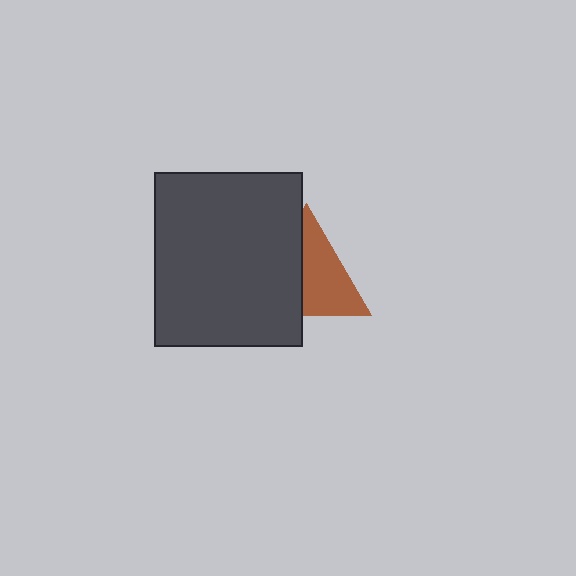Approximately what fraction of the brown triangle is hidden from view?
Roughly 46% of the brown triangle is hidden behind the dark gray rectangle.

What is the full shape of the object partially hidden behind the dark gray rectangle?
The partially hidden object is a brown triangle.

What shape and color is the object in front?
The object in front is a dark gray rectangle.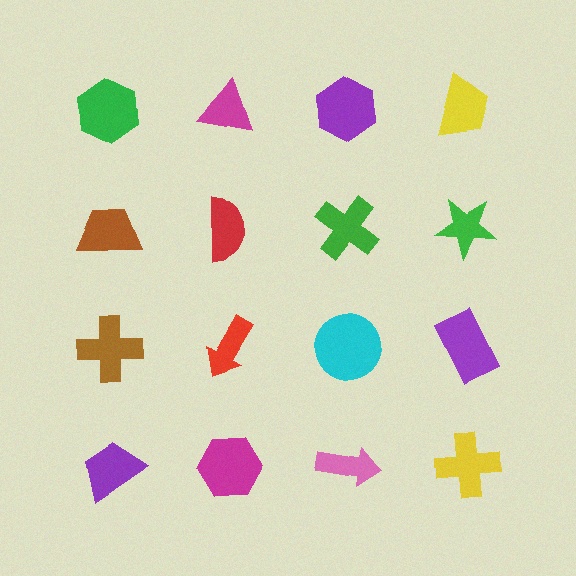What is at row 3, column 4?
A purple rectangle.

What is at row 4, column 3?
A pink arrow.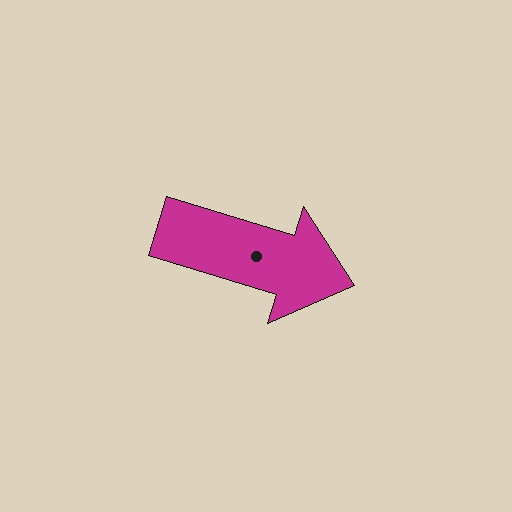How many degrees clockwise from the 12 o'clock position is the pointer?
Approximately 107 degrees.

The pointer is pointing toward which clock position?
Roughly 4 o'clock.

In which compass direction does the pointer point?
East.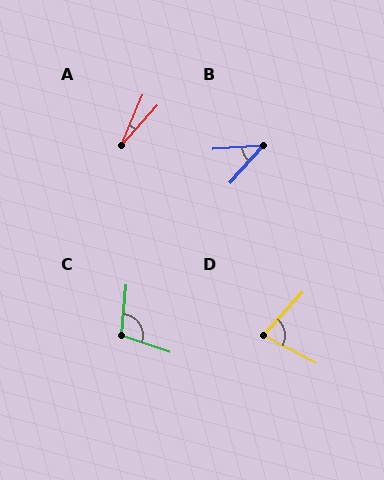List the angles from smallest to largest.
A (19°), B (44°), D (75°), C (104°).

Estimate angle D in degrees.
Approximately 75 degrees.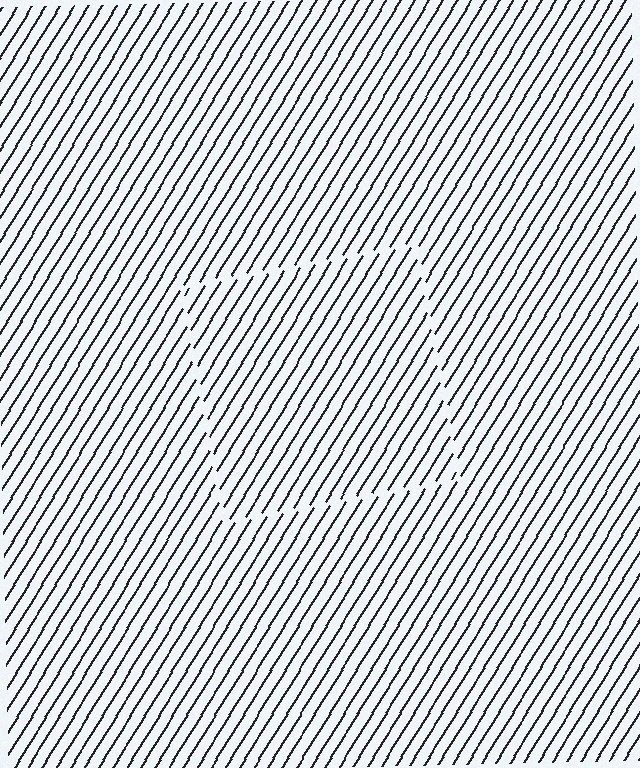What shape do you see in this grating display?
An illusory square. The interior of the shape contains the same grating, shifted by half a period — the contour is defined by the phase discontinuity where line-ends from the inner and outer gratings abut.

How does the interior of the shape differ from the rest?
The interior of the shape contains the same grating, shifted by half a period — the contour is defined by the phase discontinuity where line-ends from the inner and outer gratings abut.